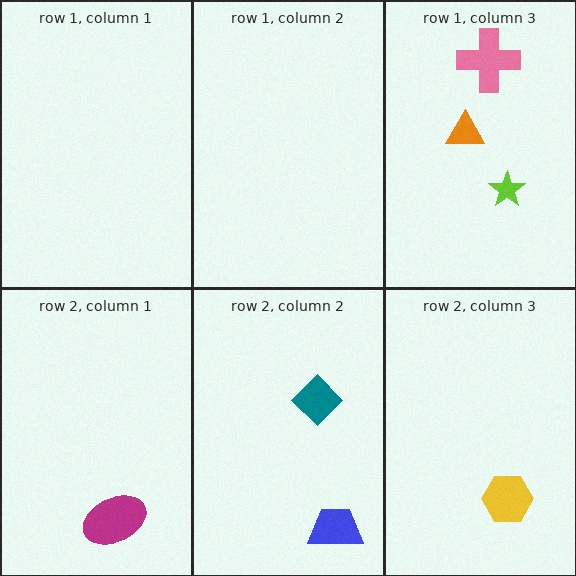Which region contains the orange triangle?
The row 1, column 3 region.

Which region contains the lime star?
The row 1, column 3 region.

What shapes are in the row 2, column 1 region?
The magenta ellipse.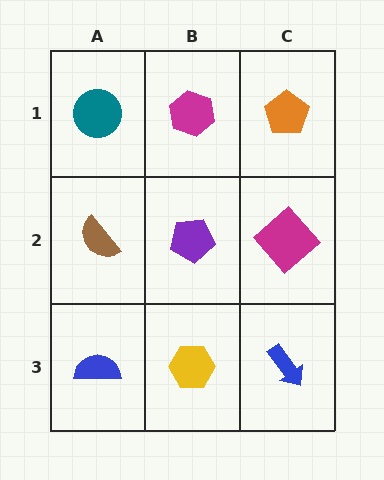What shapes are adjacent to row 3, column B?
A purple pentagon (row 2, column B), a blue semicircle (row 3, column A), a blue arrow (row 3, column C).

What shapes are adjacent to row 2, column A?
A teal circle (row 1, column A), a blue semicircle (row 3, column A), a purple pentagon (row 2, column B).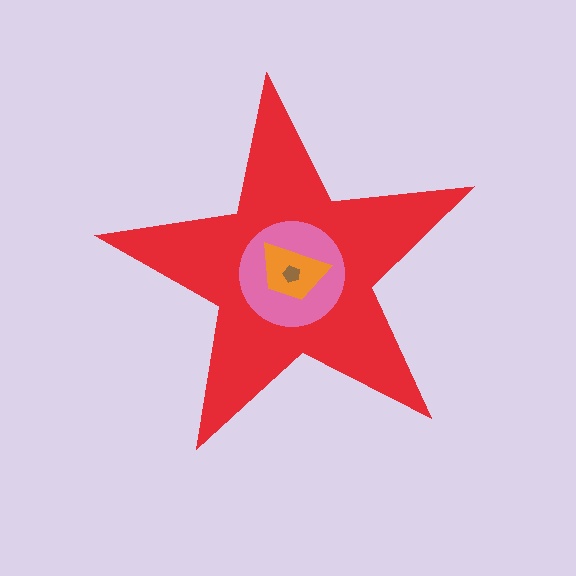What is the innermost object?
The brown pentagon.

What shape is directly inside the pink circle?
The orange trapezoid.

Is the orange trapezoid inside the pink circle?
Yes.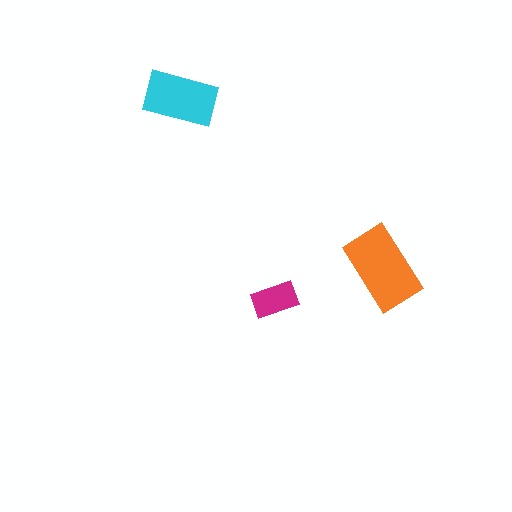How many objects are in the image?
There are 3 objects in the image.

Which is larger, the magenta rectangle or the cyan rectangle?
The cyan one.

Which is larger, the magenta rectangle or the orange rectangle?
The orange one.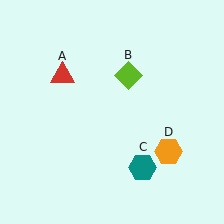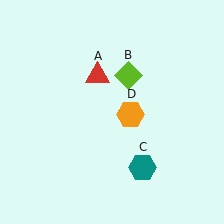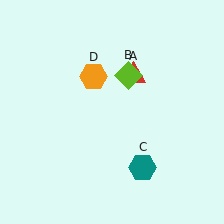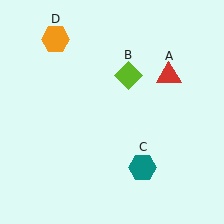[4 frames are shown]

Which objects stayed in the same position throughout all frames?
Lime diamond (object B) and teal hexagon (object C) remained stationary.